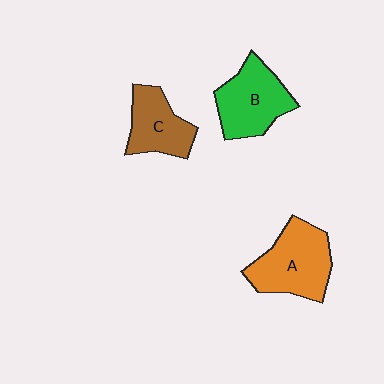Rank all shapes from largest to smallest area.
From largest to smallest: A (orange), B (green), C (brown).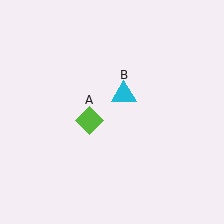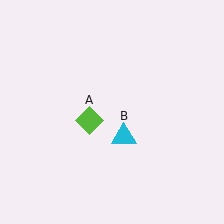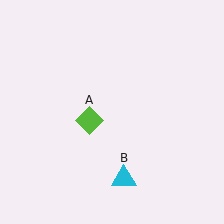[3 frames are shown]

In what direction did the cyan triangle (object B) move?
The cyan triangle (object B) moved down.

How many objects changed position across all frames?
1 object changed position: cyan triangle (object B).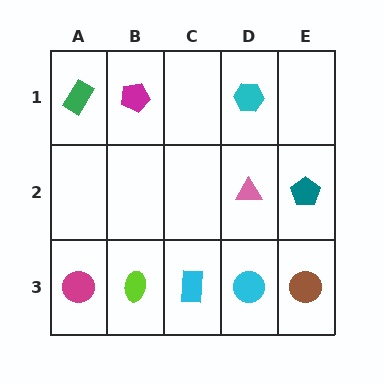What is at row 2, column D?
A pink triangle.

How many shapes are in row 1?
3 shapes.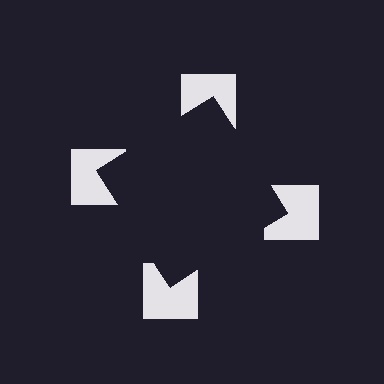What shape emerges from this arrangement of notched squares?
An illusory square — its edges are inferred from the aligned wedge cuts in the notched squares, not physically drawn.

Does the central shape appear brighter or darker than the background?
It typically appears slightly darker than the background, even though no actual brightness change is drawn.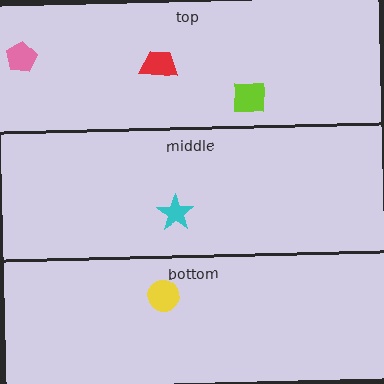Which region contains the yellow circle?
The bottom region.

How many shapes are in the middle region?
1.